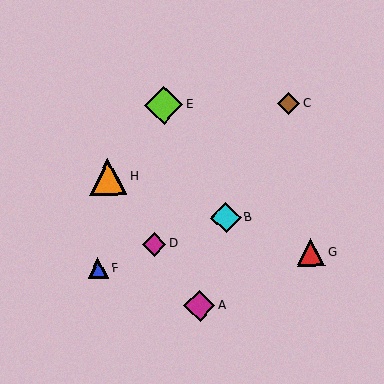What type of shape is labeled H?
Shape H is an orange triangle.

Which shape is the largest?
The lime diamond (labeled E) is the largest.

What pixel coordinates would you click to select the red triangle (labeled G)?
Click at (311, 252) to select the red triangle G.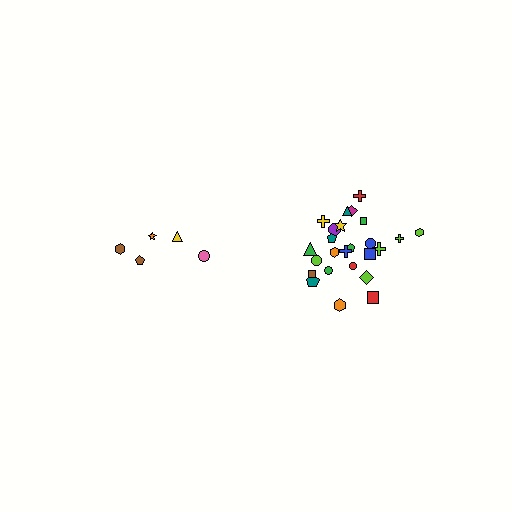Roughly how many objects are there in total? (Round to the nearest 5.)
Roughly 30 objects in total.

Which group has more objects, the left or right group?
The right group.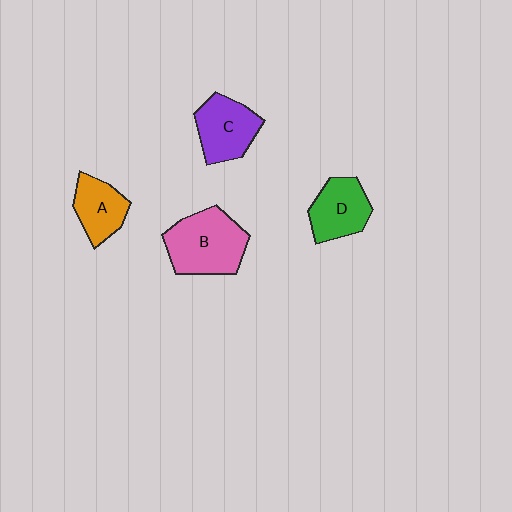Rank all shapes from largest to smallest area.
From largest to smallest: B (pink), C (purple), D (green), A (orange).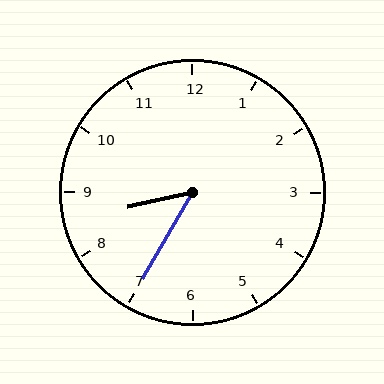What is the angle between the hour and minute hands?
Approximately 48 degrees.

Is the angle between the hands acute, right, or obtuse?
It is acute.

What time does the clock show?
8:35.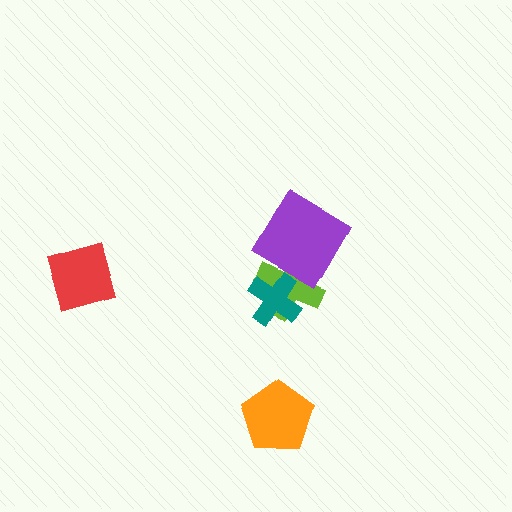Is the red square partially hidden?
No, no other shape covers it.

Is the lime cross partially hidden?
Yes, it is partially covered by another shape.